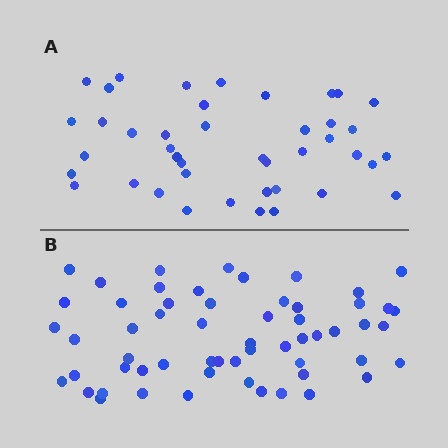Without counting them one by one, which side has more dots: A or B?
Region B (the bottom region) has more dots.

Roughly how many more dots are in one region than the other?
Region B has approximately 15 more dots than region A.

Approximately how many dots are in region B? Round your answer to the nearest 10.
About 60 dots. (The exact count is 58, which rounds to 60.)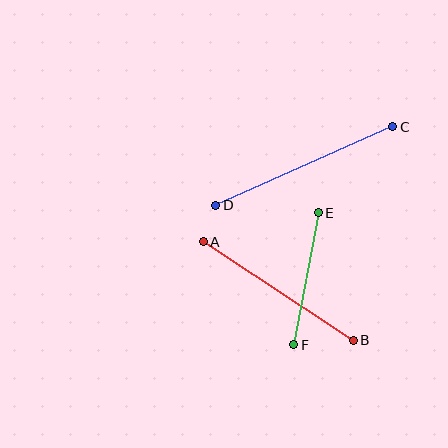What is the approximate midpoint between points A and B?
The midpoint is at approximately (278, 291) pixels.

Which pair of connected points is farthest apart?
Points C and D are farthest apart.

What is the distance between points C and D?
The distance is approximately 194 pixels.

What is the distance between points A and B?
The distance is approximately 180 pixels.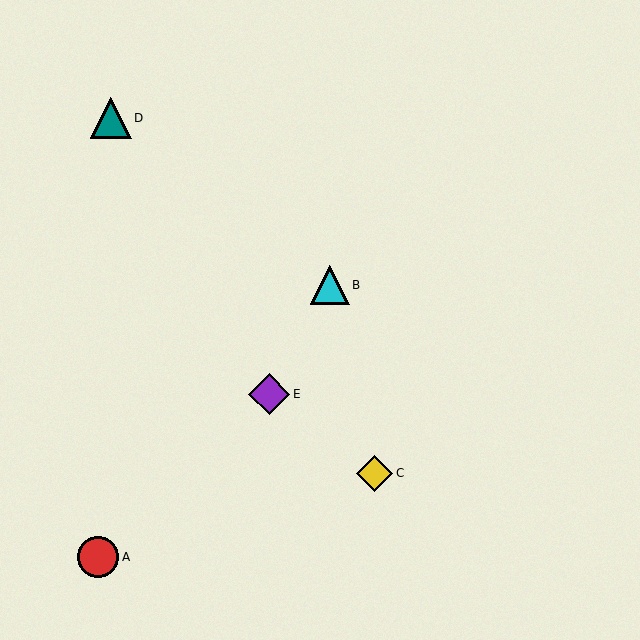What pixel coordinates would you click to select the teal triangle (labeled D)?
Click at (111, 118) to select the teal triangle D.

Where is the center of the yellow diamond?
The center of the yellow diamond is at (375, 473).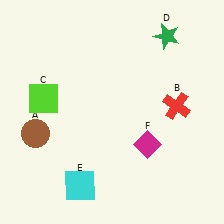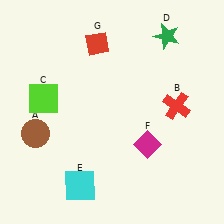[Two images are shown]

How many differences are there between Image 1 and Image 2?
There is 1 difference between the two images.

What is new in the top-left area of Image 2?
A red diamond (G) was added in the top-left area of Image 2.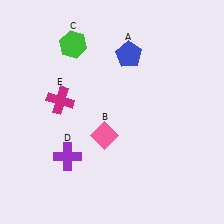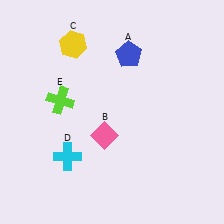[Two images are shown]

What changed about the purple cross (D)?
In Image 1, D is purple. In Image 2, it changed to cyan.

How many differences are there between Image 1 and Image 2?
There are 3 differences between the two images.